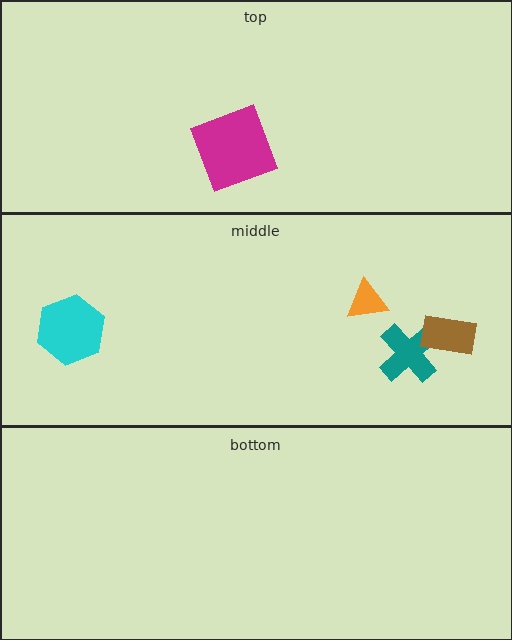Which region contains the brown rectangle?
The middle region.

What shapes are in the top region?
The magenta square.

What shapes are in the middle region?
The teal cross, the orange triangle, the cyan hexagon, the brown rectangle.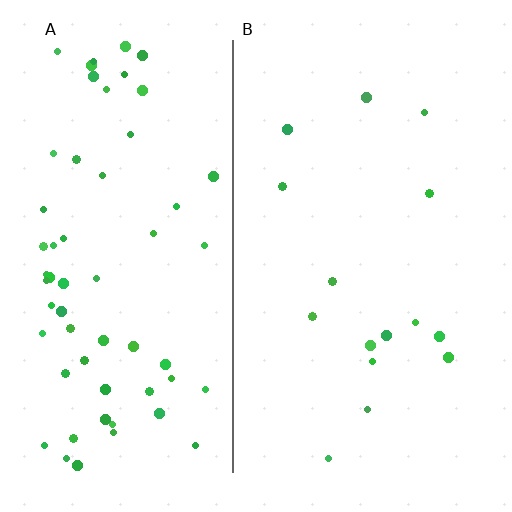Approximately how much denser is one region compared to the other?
Approximately 4.0× — region A over region B.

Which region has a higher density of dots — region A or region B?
A (the left).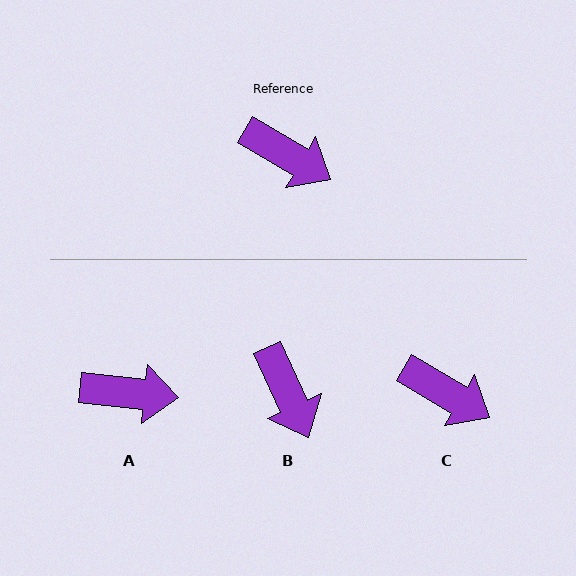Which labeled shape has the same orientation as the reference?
C.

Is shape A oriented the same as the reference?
No, it is off by about 24 degrees.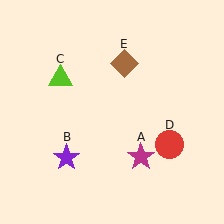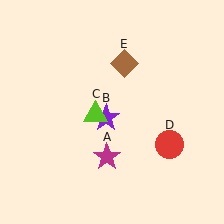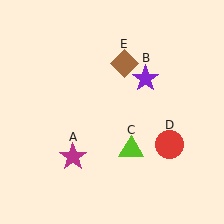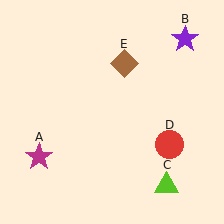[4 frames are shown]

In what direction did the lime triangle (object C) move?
The lime triangle (object C) moved down and to the right.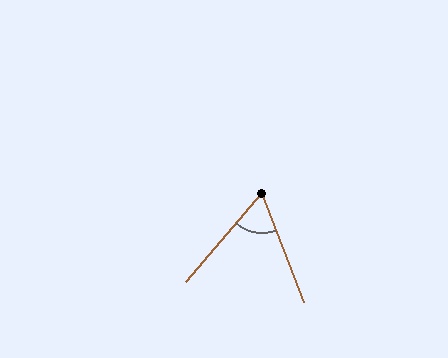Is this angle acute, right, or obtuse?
It is acute.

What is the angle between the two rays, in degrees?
Approximately 62 degrees.